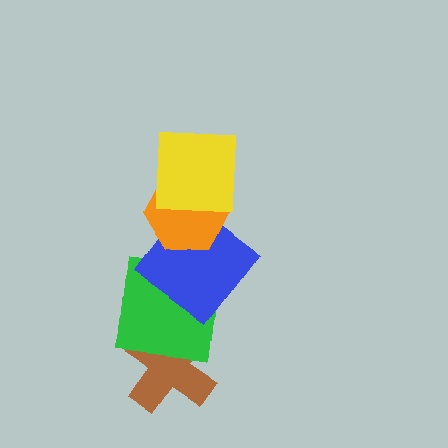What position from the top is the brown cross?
The brown cross is 5th from the top.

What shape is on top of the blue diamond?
The orange hexagon is on top of the blue diamond.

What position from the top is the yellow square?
The yellow square is 1st from the top.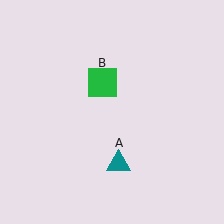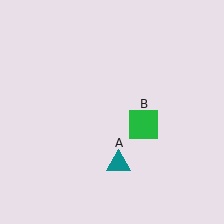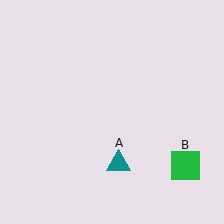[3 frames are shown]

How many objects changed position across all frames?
1 object changed position: green square (object B).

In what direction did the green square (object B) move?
The green square (object B) moved down and to the right.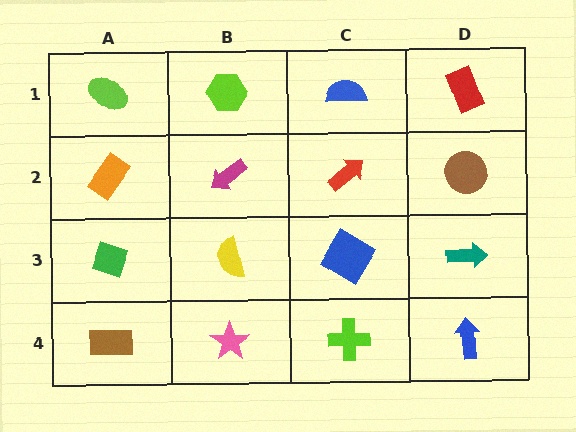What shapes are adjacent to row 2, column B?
A lime hexagon (row 1, column B), a yellow semicircle (row 3, column B), an orange rectangle (row 2, column A), a red arrow (row 2, column C).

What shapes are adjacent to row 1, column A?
An orange rectangle (row 2, column A), a lime hexagon (row 1, column B).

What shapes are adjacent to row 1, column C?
A red arrow (row 2, column C), a lime hexagon (row 1, column B), a red rectangle (row 1, column D).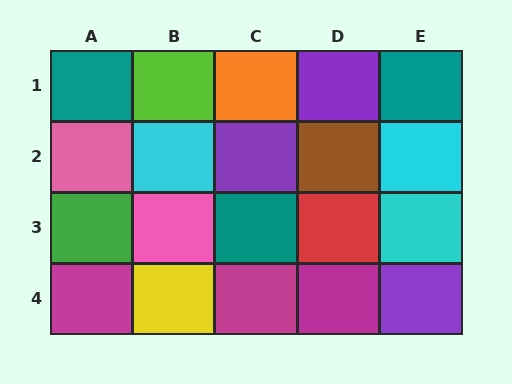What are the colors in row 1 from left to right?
Teal, lime, orange, purple, teal.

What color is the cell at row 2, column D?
Brown.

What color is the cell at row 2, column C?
Purple.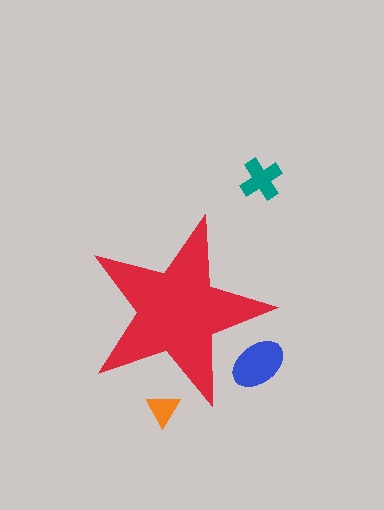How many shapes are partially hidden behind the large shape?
2 shapes are partially hidden.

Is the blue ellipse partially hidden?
Yes, the blue ellipse is partially hidden behind the red star.